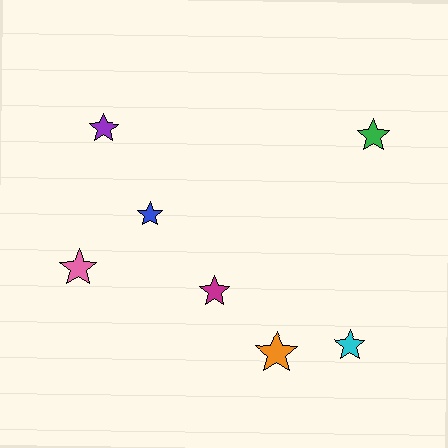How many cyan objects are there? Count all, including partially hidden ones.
There is 1 cyan object.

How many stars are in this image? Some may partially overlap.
There are 7 stars.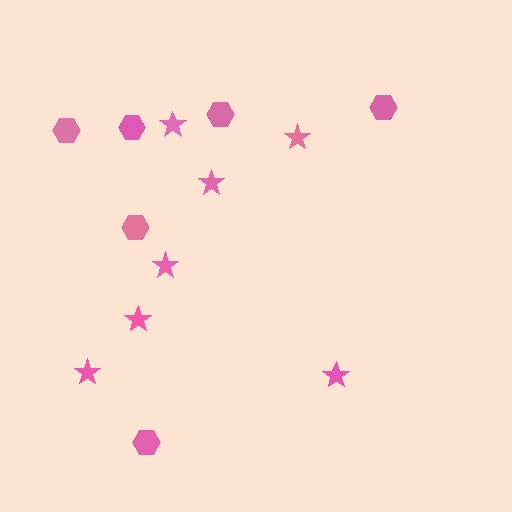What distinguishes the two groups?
There are 2 groups: one group of stars (7) and one group of hexagons (6).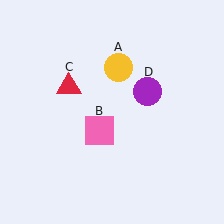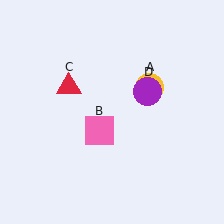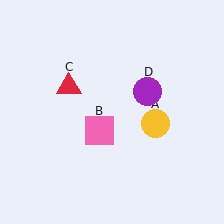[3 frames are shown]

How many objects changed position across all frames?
1 object changed position: yellow circle (object A).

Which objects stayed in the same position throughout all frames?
Pink square (object B) and red triangle (object C) and purple circle (object D) remained stationary.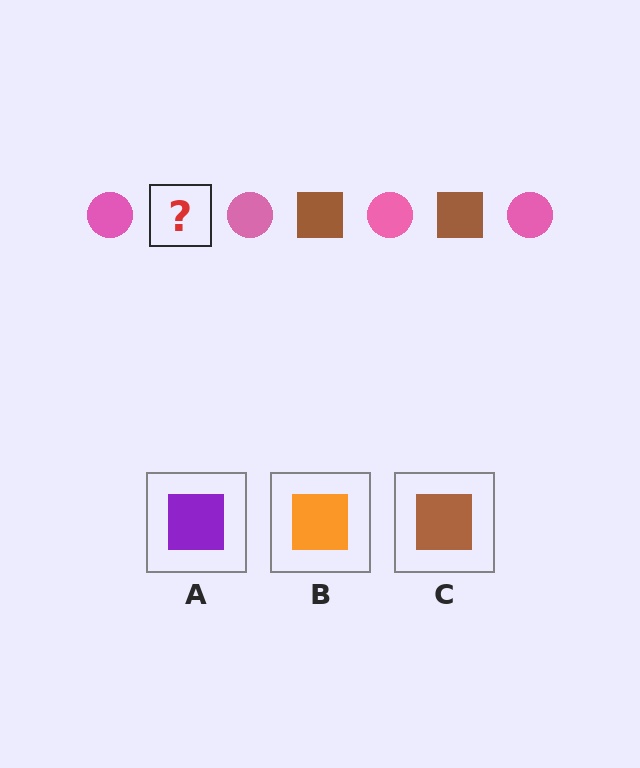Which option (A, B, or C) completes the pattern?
C.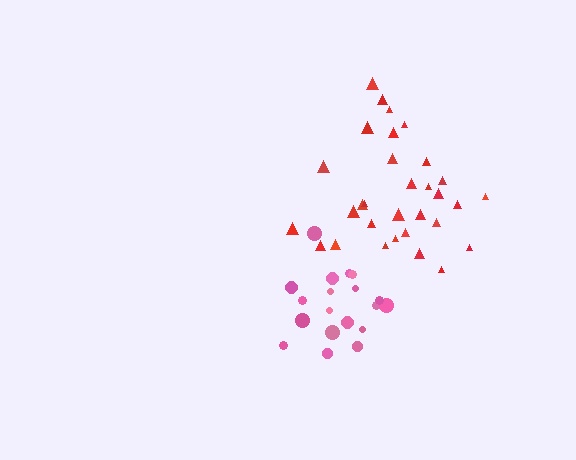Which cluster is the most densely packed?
Pink.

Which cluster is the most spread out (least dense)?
Red.